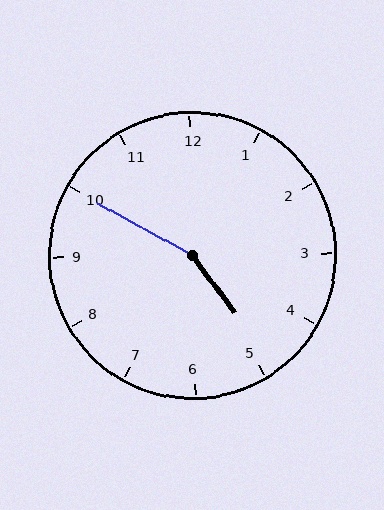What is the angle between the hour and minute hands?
Approximately 155 degrees.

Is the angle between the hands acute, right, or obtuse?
It is obtuse.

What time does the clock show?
4:50.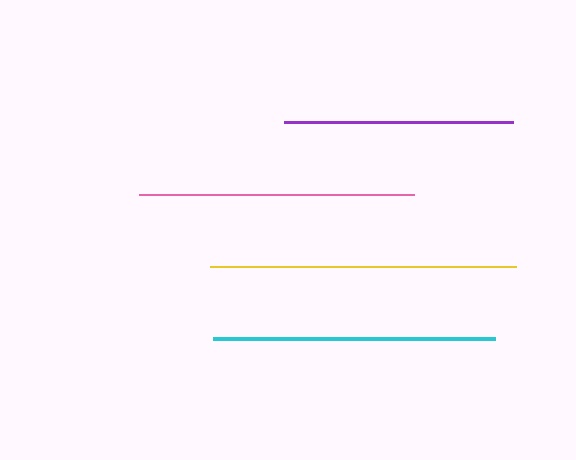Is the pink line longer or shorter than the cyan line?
The cyan line is longer than the pink line.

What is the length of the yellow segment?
The yellow segment is approximately 306 pixels long.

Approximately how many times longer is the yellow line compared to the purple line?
The yellow line is approximately 1.3 times the length of the purple line.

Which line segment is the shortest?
The purple line is the shortest at approximately 229 pixels.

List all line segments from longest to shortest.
From longest to shortest: yellow, cyan, pink, purple.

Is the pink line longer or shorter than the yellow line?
The yellow line is longer than the pink line.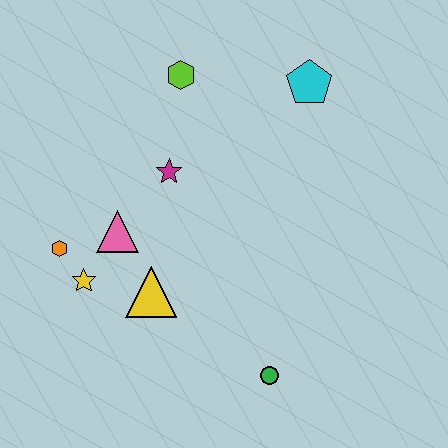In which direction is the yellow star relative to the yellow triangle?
The yellow star is to the left of the yellow triangle.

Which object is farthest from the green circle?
The lime hexagon is farthest from the green circle.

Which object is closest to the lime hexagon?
The magenta star is closest to the lime hexagon.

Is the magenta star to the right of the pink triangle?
Yes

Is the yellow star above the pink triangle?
No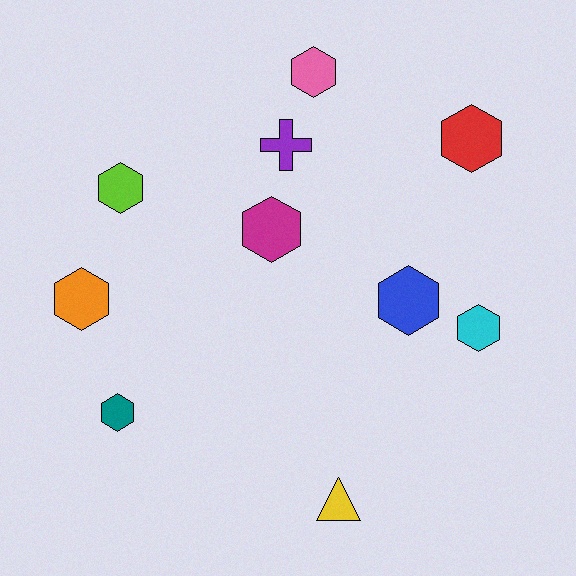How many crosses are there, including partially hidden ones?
There is 1 cross.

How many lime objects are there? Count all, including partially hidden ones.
There is 1 lime object.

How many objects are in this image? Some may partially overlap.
There are 10 objects.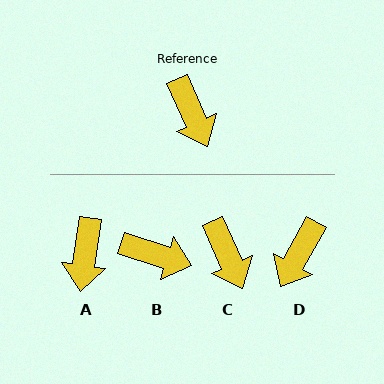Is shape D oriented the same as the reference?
No, it is off by about 53 degrees.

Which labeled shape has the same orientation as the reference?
C.